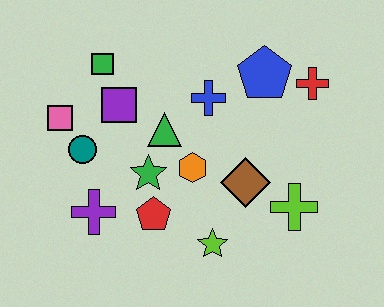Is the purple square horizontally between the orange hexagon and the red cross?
No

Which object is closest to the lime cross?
The brown diamond is closest to the lime cross.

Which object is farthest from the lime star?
The green square is farthest from the lime star.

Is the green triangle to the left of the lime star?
Yes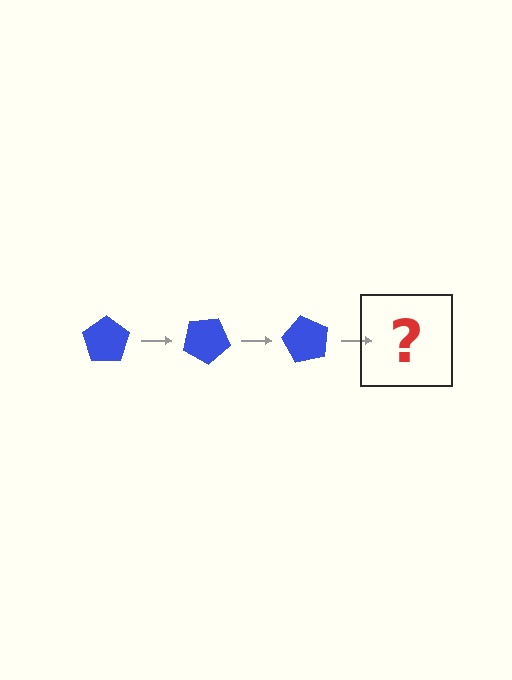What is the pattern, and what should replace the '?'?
The pattern is that the pentagon rotates 30 degrees each step. The '?' should be a blue pentagon rotated 90 degrees.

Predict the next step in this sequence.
The next step is a blue pentagon rotated 90 degrees.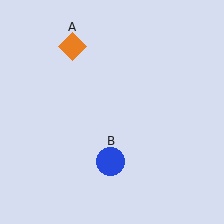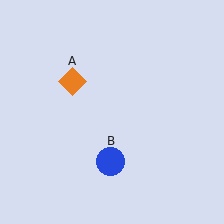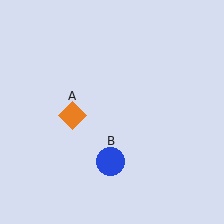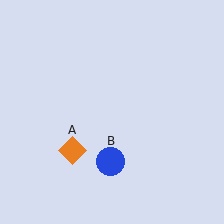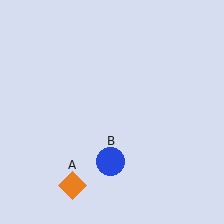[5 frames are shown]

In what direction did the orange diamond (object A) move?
The orange diamond (object A) moved down.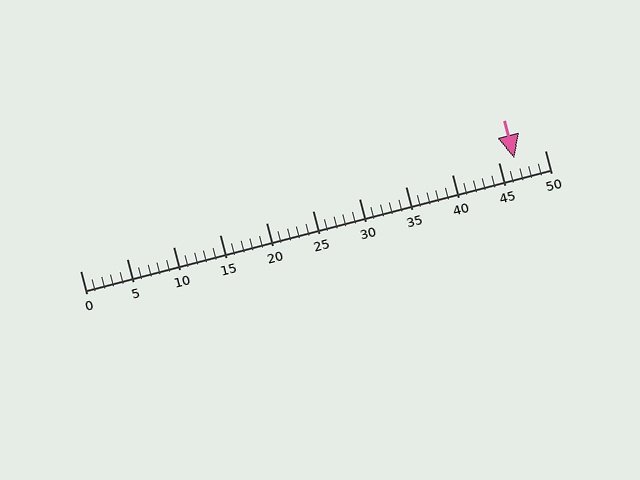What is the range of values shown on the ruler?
The ruler shows values from 0 to 50.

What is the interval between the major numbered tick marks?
The major tick marks are spaced 5 units apart.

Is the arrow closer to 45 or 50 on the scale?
The arrow is closer to 45.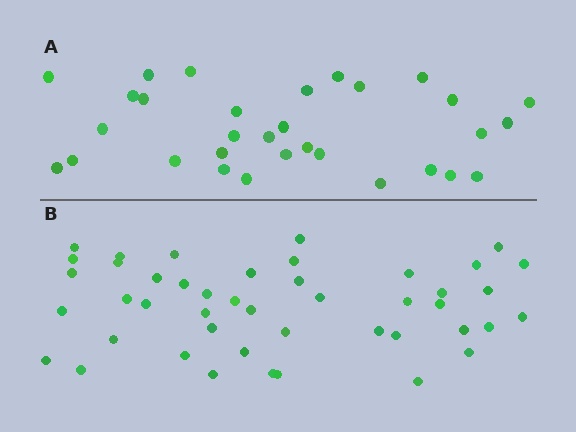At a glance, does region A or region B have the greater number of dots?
Region B (the bottom region) has more dots.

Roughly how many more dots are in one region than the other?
Region B has approximately 15 more dots than region A.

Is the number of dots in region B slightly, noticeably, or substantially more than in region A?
Region B has substantially more. The ratio is roughly 1.5 to 1.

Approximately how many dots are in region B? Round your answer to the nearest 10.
About 40 dots. (The exact count is 45, which rounds to 40.)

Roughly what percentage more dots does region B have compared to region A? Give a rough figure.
About 45% more.